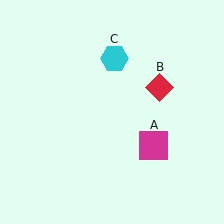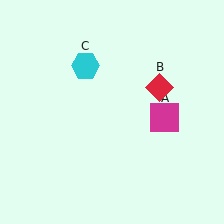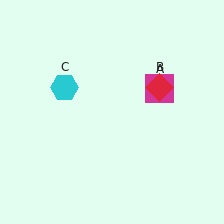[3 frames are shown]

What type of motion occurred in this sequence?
The magenta square (object A), cyan hexagon (object C) rotated counterclockwise around the center of the scene.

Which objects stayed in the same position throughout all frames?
Red diamond (object B) remained stationary.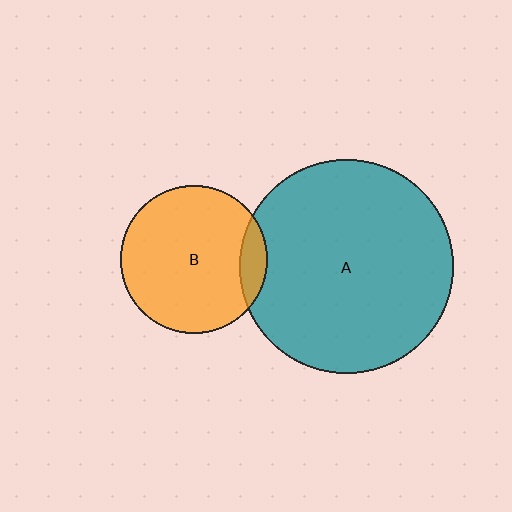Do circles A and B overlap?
Yes.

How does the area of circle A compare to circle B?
Approximately 2.1 times.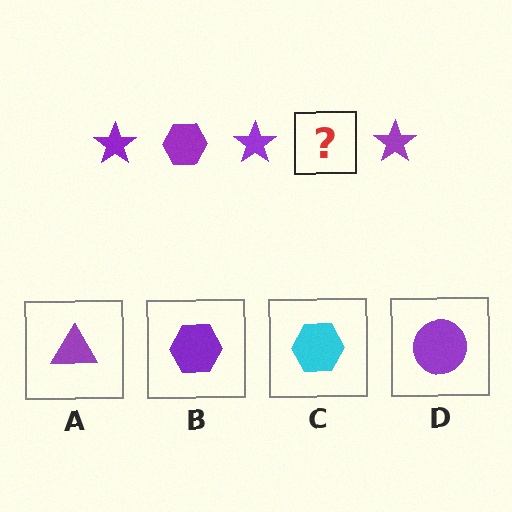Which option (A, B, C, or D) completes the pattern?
B.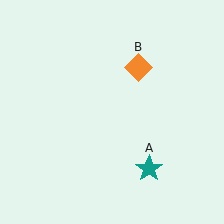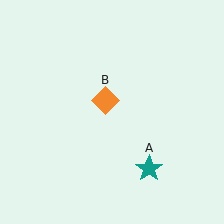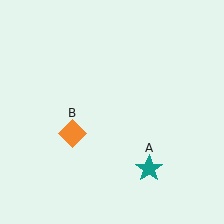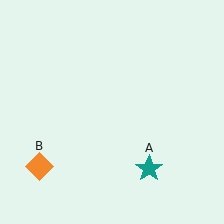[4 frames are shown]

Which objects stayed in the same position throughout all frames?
Teal star (object A) remained stationary.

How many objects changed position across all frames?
1 object changed position: orange diamond (object B).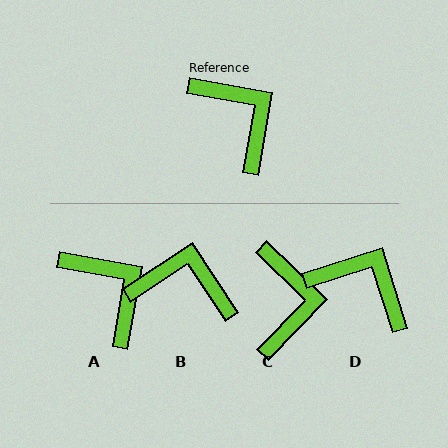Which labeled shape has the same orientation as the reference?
A.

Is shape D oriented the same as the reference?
No, it is off by about 27 degrees.